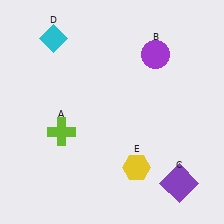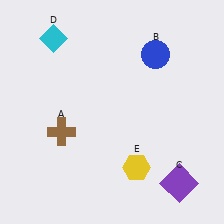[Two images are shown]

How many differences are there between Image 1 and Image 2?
There are 2 differences between the two images.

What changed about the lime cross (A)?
In Image 1, A is lime. In Image 2, it changed to brown.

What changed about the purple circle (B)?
In Image 1, B is purple. In Image 2, it changed to blue.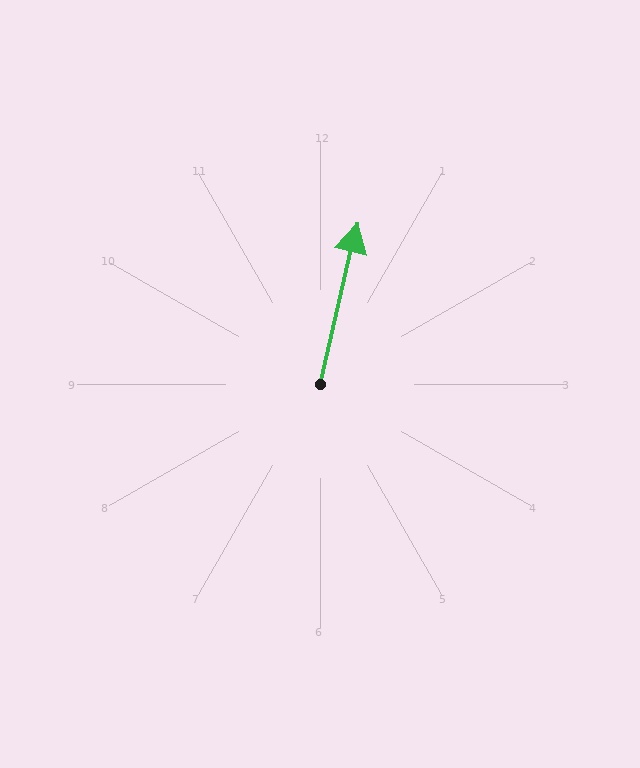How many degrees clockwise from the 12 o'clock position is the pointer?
Approximately 13 degrees.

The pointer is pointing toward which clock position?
Roughly 12 o'clock.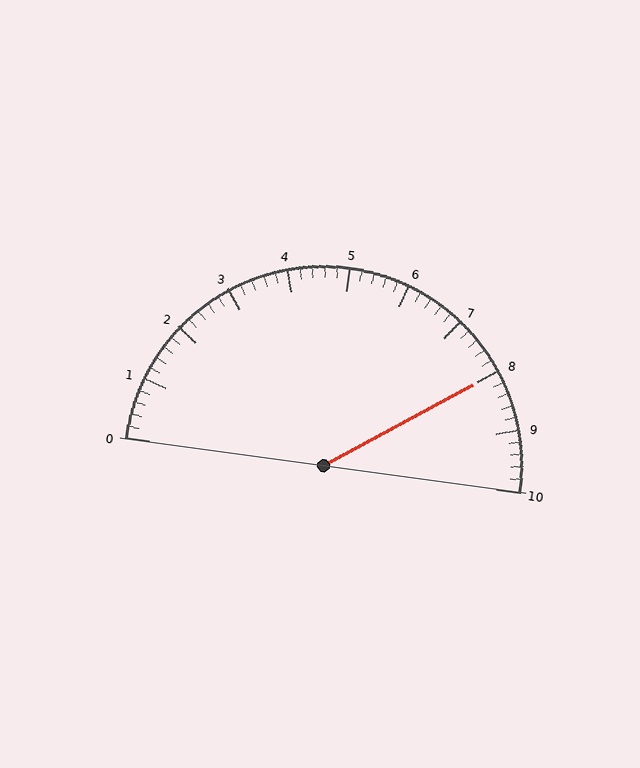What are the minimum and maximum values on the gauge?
The gauge ranges from 0 to 10.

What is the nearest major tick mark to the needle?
The nearest major tick mark is 8.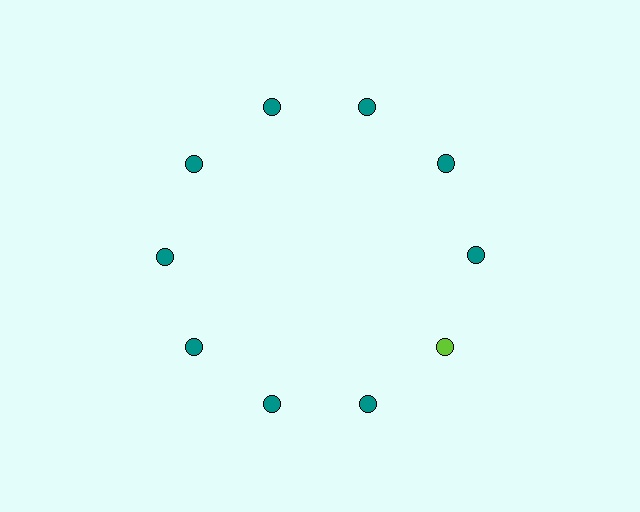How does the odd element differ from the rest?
It has a different color: lime instead of teal.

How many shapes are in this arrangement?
There are 10 shapes arranged in a ring pattern.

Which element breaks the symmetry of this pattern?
The lime circle at roughly the 4 o'clock position breaks the symmetry. All other shapes are teal circles.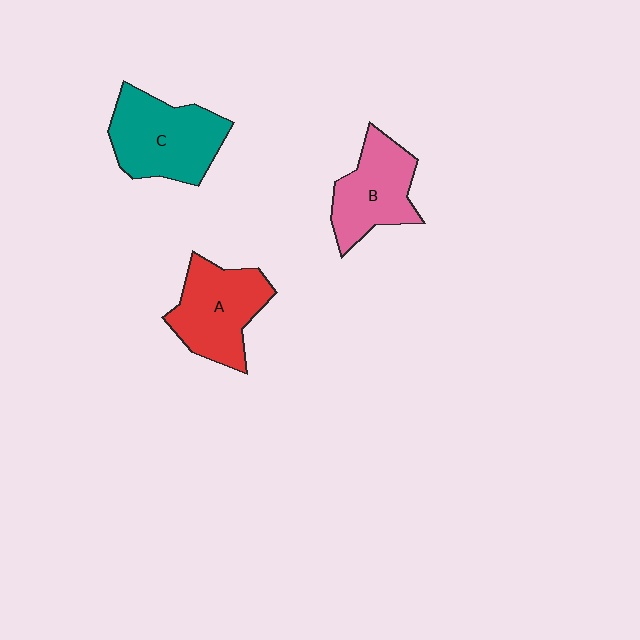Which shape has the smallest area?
Shape B (pink).